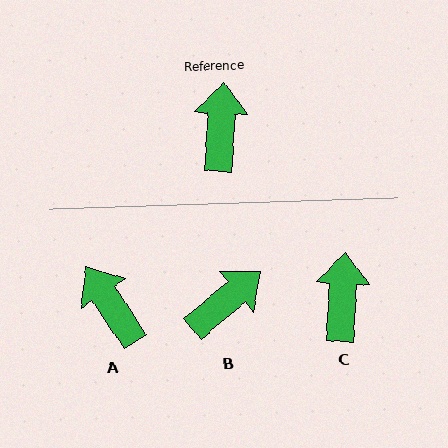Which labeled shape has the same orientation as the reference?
C.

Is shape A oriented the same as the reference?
No, it is off by about 37 degrees.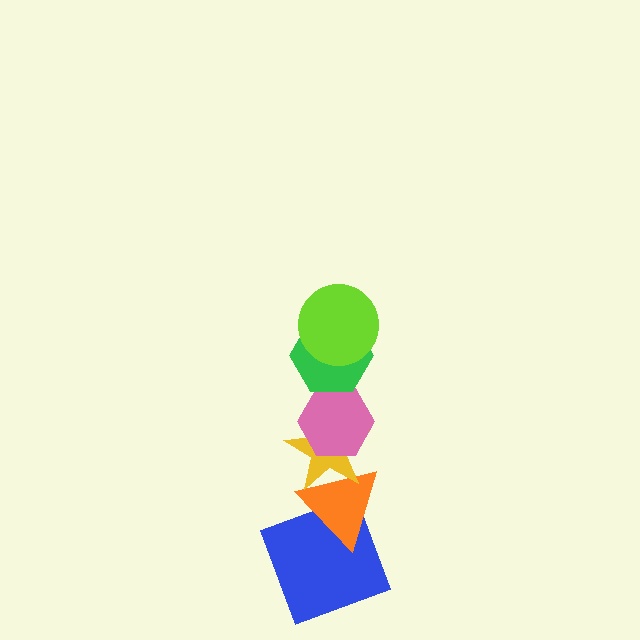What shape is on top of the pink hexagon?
The green hexagon is on top of the pink hexagon.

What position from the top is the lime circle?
The lime circle is 1st from the top.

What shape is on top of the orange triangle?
The yellow star is on top of the orange triangle.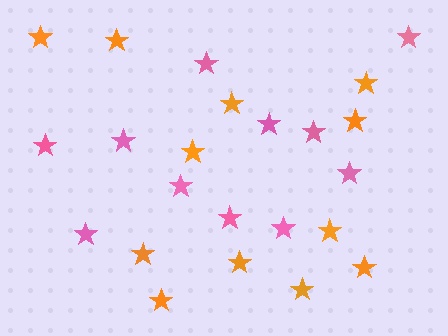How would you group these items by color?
There are 2 groups: one group of pink stars (11) and one group of orange stars (12).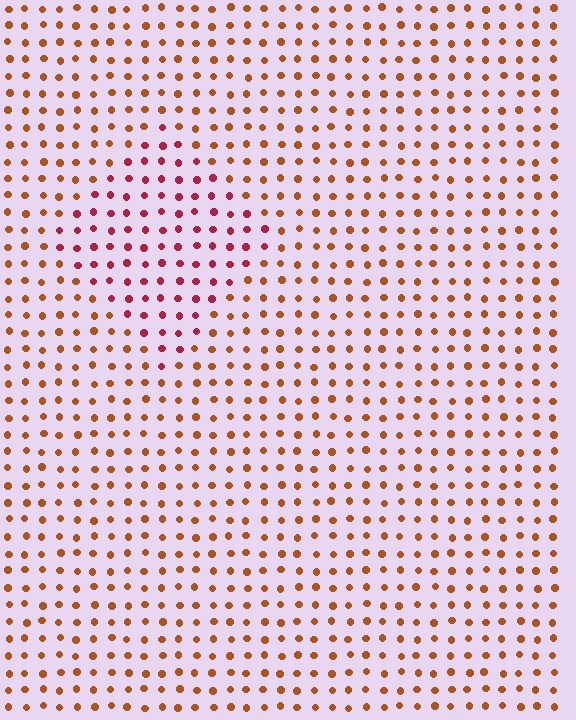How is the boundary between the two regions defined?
The boundary is defined purely by a slight shift in hue (about 38 degrees). Spacing, size, and orientation are identical on both sides.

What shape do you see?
I see a diamond.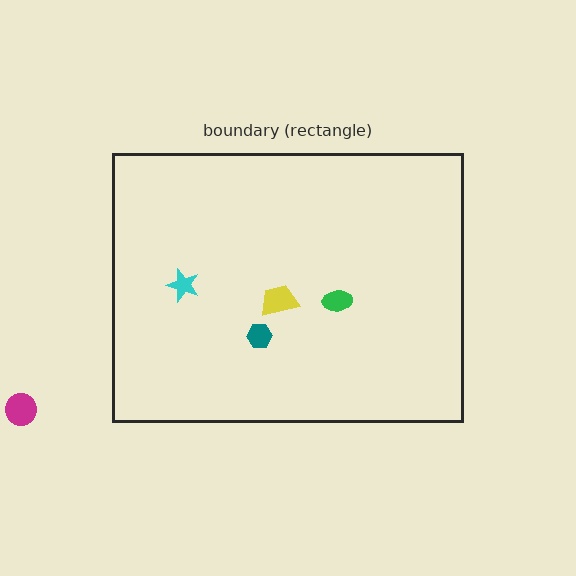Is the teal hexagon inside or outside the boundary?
Inside.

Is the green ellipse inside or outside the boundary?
Inside.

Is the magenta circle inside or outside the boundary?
Outside.